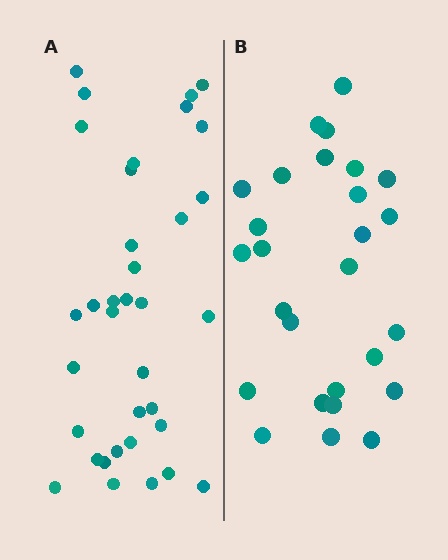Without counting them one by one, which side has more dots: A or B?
Region A (the left region) has more dots.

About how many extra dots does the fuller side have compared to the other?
Region A has roughly 8 or so more dots than region B.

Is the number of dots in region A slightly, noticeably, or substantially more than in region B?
Region A has noticeably more, but not dramatically so. The ratio is roughly 1.3 to 1.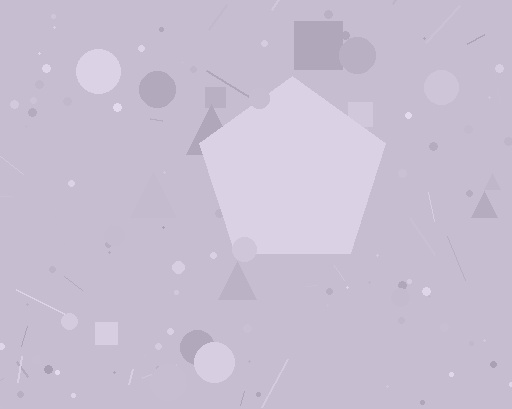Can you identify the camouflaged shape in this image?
The camouflaged shape is a pentagon.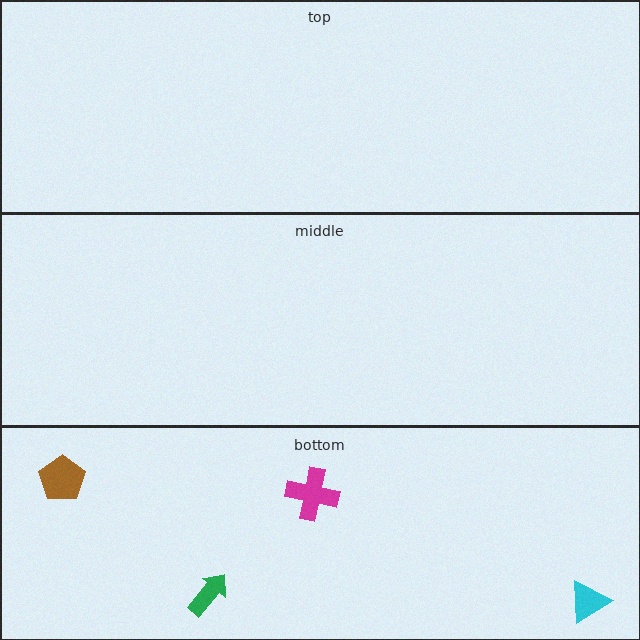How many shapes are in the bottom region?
4.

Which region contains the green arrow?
The bottom region.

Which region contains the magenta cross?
The bottom region.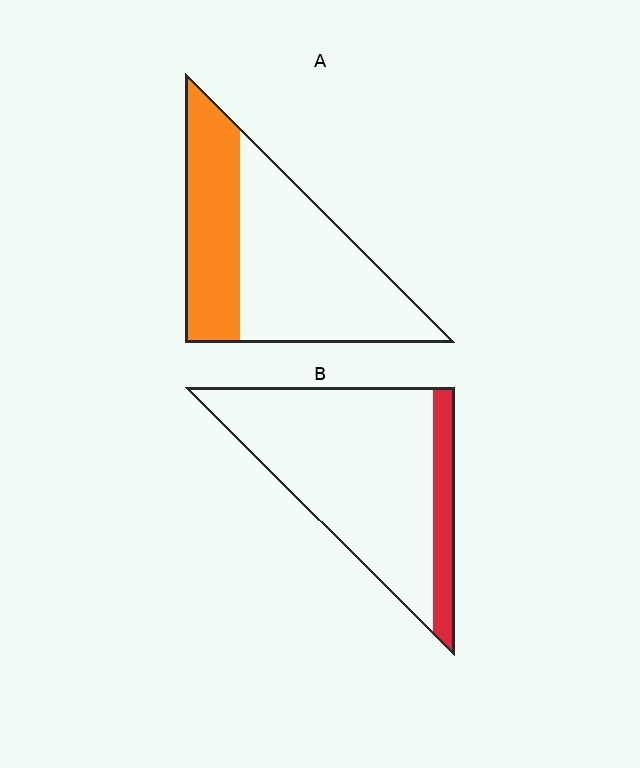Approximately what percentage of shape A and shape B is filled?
A is approximately 35% and B is approximately 15%.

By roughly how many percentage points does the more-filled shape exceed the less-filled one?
By roughly 20 percentage points (A over B).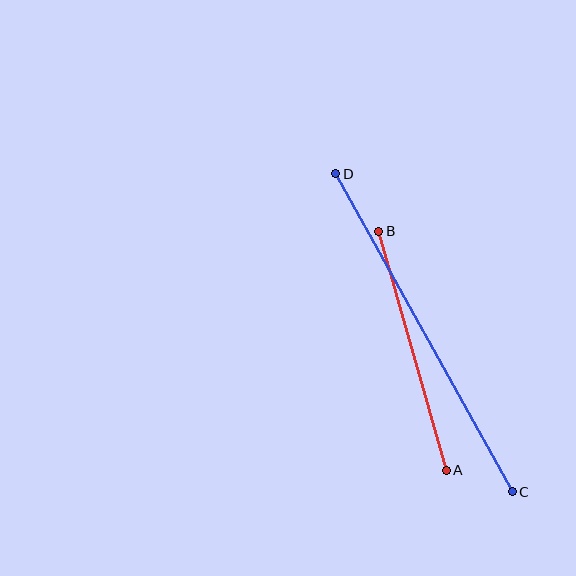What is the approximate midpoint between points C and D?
The midpoint is at approximately (424, 333) pixels.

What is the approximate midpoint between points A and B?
The midpoint is at approximately (412, 351) pixels.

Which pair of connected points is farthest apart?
Points C and D are farthest apart.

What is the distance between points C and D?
The distance is approximately 364 pixels.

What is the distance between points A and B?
The distance is approximately 249 pixels.